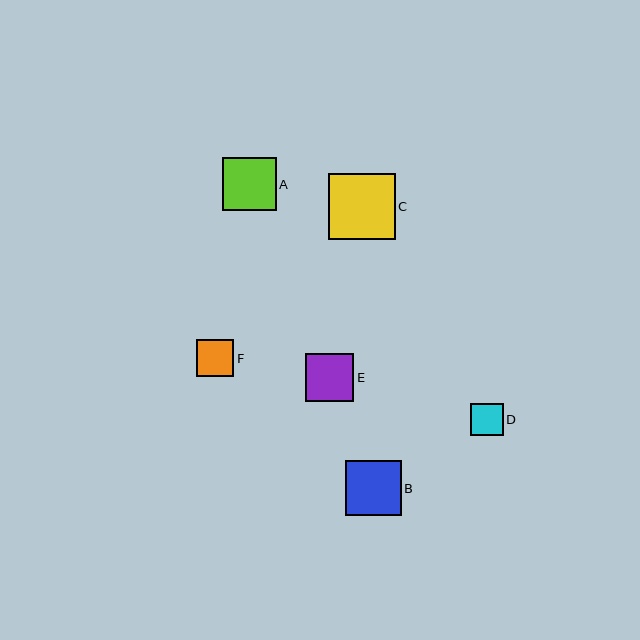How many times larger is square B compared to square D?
Square B is approximately 1.7 times the size of square D.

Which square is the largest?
Square C is the largest with a size of approximately 67 pixels.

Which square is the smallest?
Square D is the smallest with a size of approximately 32 pixels.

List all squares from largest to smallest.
From largest to smallest: C, B, A, E, F, D.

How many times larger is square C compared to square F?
Square C is approximately 1.8 times the size of square F.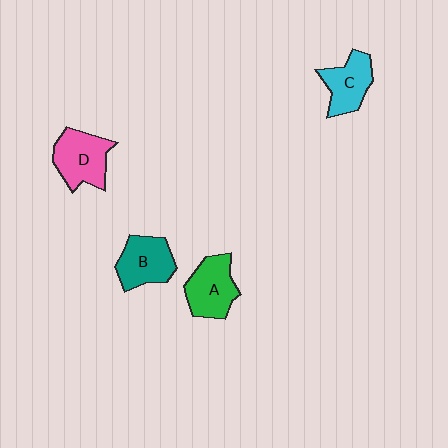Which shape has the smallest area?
Shape C (cyan).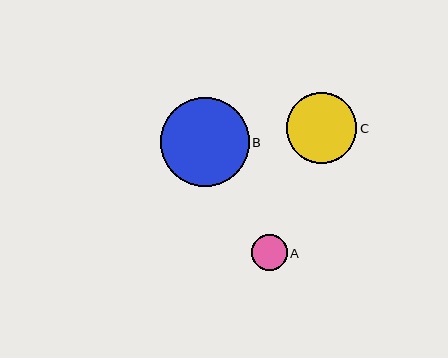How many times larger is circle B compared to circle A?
Circle B is approximately 2.5 times the size of circle A.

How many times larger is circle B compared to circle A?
Circle B is approximately 2.5 times the size of circle A.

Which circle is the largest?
Circle B is the largest with a size of approximately 89 pixels.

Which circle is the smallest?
Circle A is the smallest with a size of approximately 36 pixels.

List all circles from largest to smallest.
From largest to smallest: B, C, A.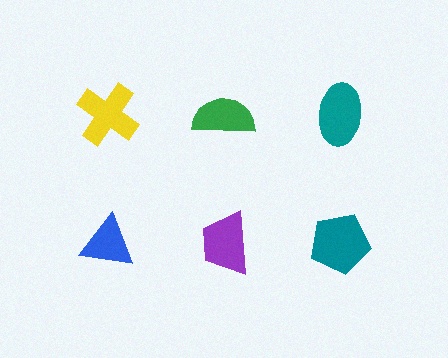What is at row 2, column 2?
A purple trapezoid.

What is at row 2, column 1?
A blue triangle.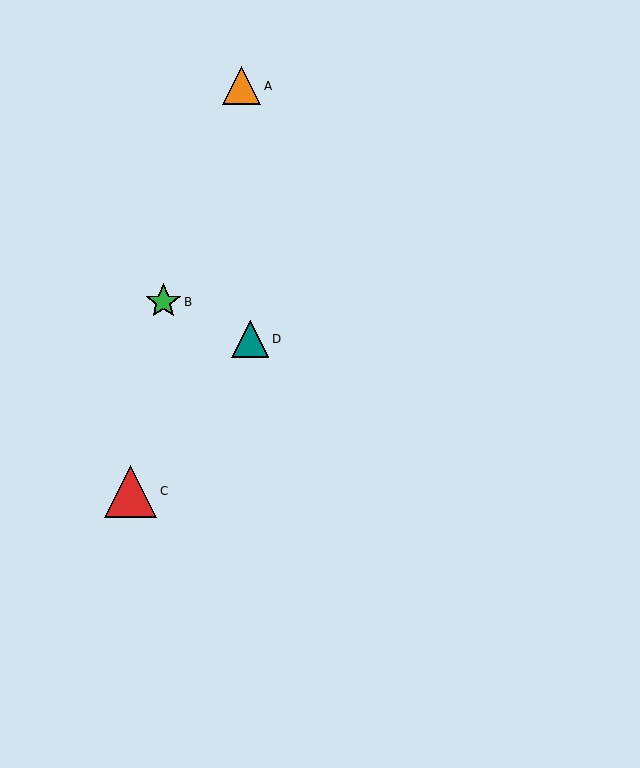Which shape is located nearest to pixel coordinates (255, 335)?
The teal triangle (labeled D) at (250, 339) is nearest to that location.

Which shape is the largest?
The red triangle (labeled C) is the largest.